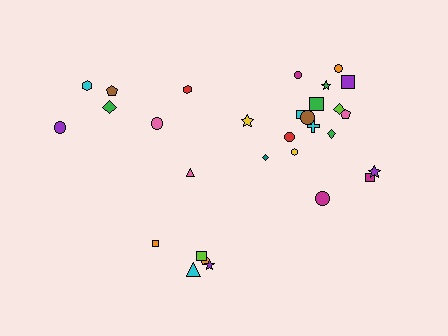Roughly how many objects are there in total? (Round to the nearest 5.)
Roughly 30 objects in total.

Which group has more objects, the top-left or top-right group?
The top-right group.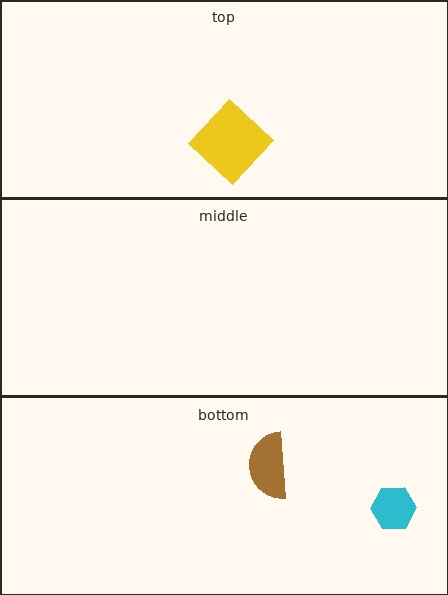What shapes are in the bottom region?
The brown semicircle, the cyan hexagon.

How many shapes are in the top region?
1.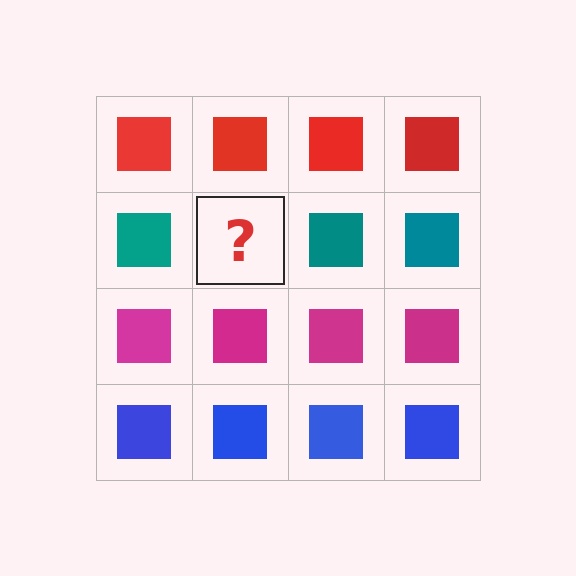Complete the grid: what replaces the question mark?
The question mark should be replaced with a teal square.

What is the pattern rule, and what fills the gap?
The rule is that each row has a consistent color. The gap should be filled with a teal square.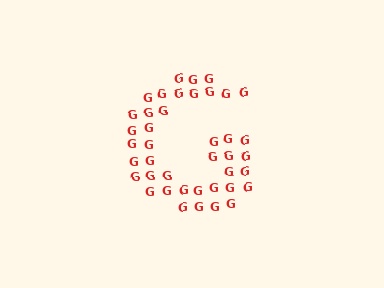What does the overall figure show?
The overall figure shows the letter G.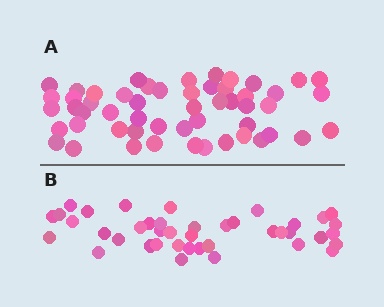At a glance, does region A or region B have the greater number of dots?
Region A (the top region) has more dots.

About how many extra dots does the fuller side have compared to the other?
Region A has roughly 12 or so more dots than region B.